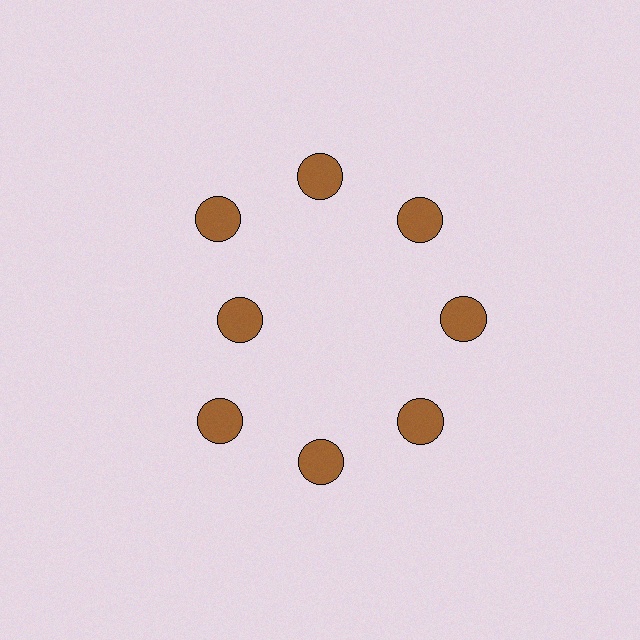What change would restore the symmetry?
The symmetry would be restored by moving it outward, back onto the ring so that all 8 circles sit at equal angles and equal distance from the center.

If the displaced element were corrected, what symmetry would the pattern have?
It would have 8-fold rotational symmetry — the pattern would map onto itself every 45 degrees.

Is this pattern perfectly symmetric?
No. The 8 brown circles are arranged in a ring, but one element near the 9 o'clock position is pulled inward toward the center, breaking the 8-fold rotational symmetry.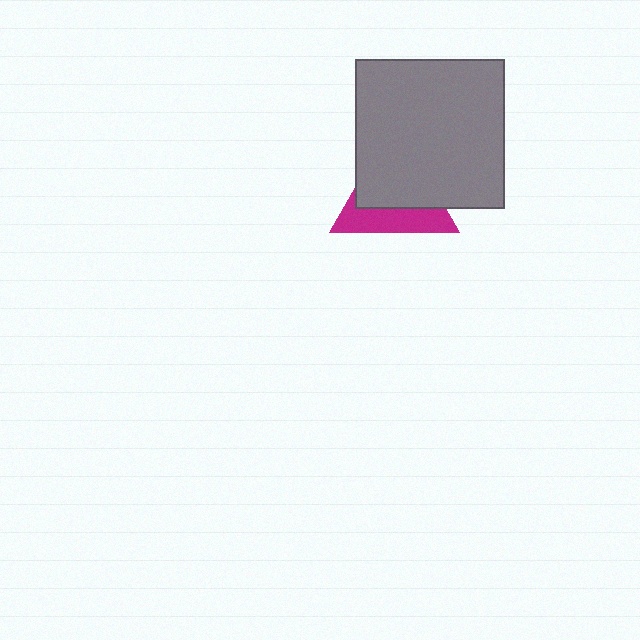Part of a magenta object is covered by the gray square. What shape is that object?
It is a triangle.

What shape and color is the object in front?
The object in front is a gray square.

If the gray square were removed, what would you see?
You would see the complete magenta triangle.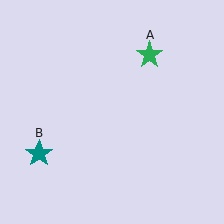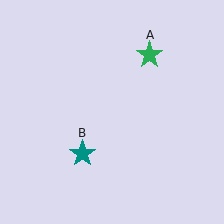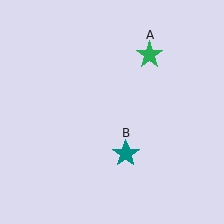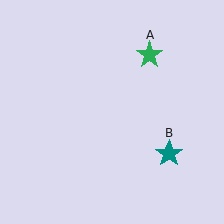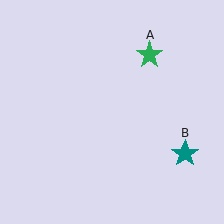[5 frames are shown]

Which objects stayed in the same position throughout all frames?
Green star (object A) remained stationary.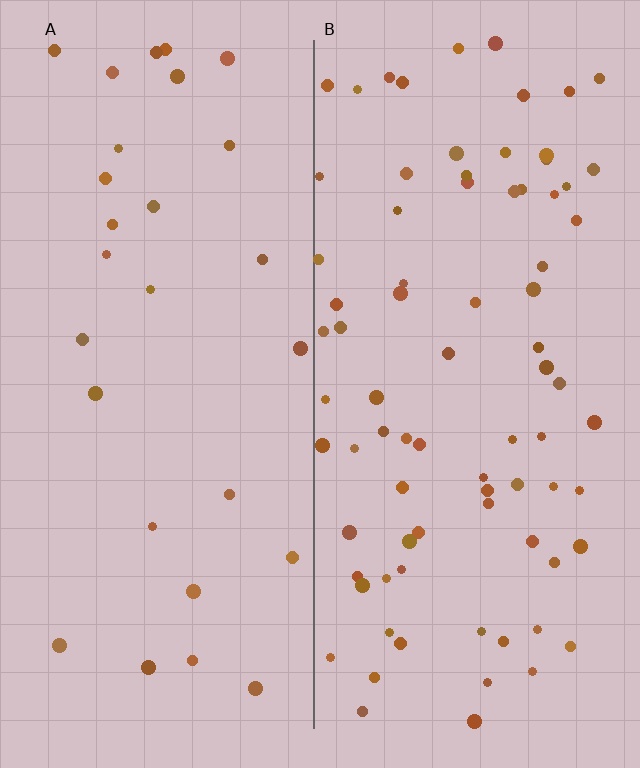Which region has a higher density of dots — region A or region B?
B (the right).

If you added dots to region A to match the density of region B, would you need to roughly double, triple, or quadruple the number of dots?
Approximately triple.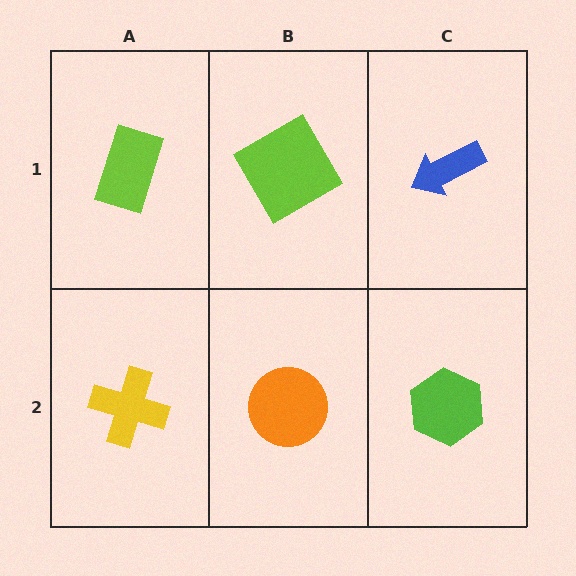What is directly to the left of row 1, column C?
A lime square.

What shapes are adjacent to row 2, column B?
A lime square (row 1, column B), a yellow cross (row 2, column A), a lime hexagon (row 2, column C).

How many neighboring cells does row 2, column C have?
2.